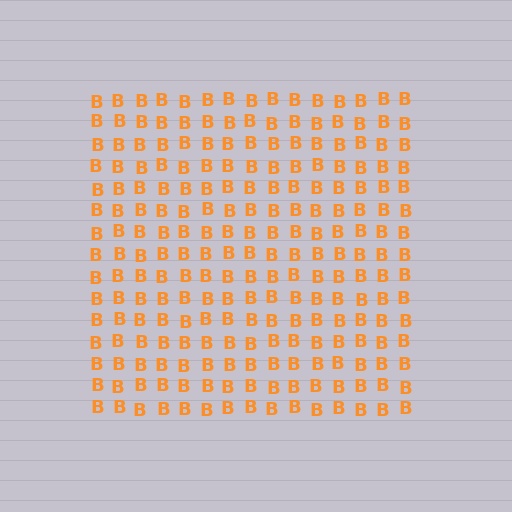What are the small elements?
The small elements are letter B's.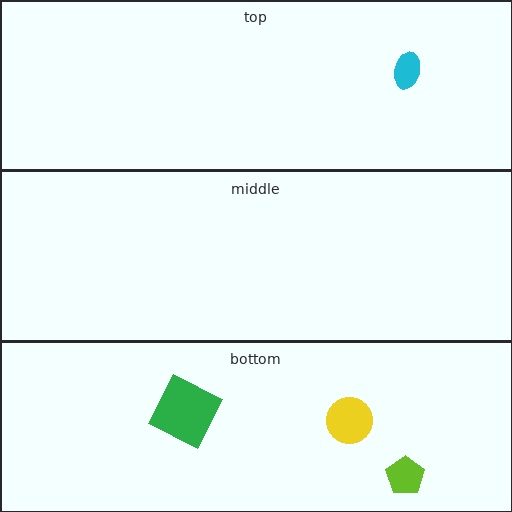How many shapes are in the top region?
1.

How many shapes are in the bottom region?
3.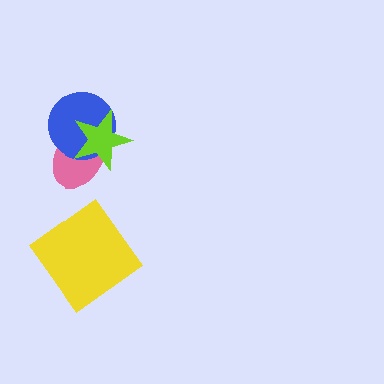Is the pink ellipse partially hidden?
Yes, it is partially covered by another shape.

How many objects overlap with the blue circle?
2 objects overlap with the blue circle.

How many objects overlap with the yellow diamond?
0 objects overlap with the yellow diamond.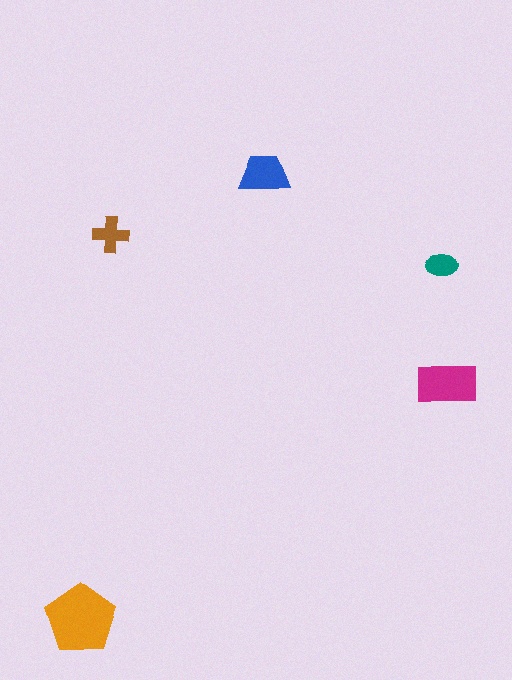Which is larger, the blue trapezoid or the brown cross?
The blue trapezoid.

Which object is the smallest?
The teal ellipse.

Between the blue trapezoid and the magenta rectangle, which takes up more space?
The magenta rectangle.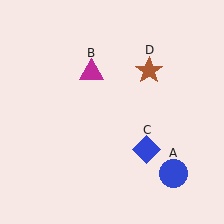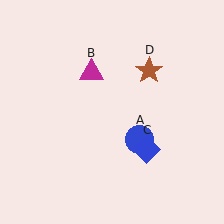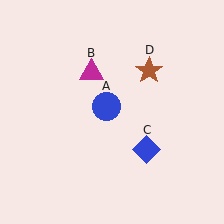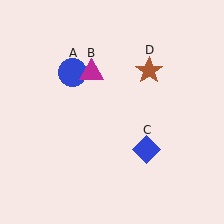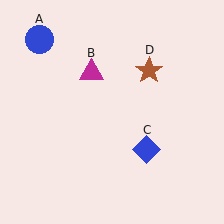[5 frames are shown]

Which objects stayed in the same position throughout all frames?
Magenta triangle (object B) and blue diamond (object C) and brown star (object D) remained stationary.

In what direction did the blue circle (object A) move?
The blue circle (object A) moved up and to the left.